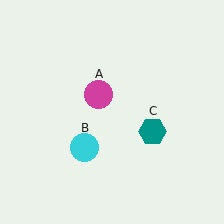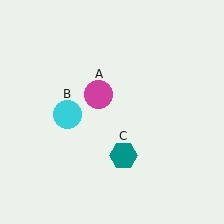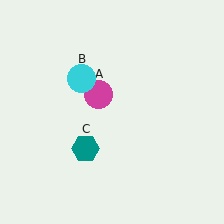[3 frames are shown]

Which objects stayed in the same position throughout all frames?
Magenta circle (object A) remained stationary.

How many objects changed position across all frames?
2 objects changed position: cyan circle (object B), teal hexagon (object C).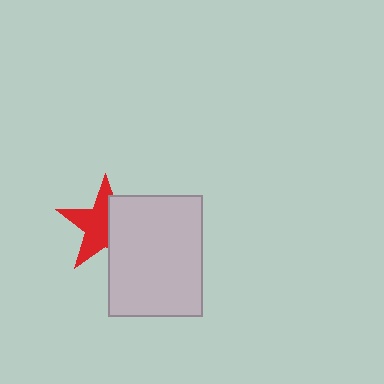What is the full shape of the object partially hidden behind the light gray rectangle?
The partially hidden object is a red star.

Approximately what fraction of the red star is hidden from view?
Roughly 44% of the red star is hidden behind the light gray rectangle.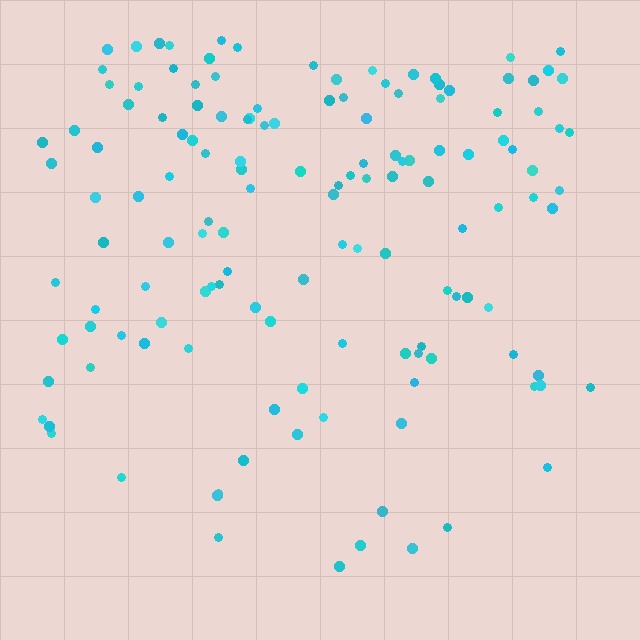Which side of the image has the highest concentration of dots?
The top.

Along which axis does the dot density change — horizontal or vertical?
Vertical.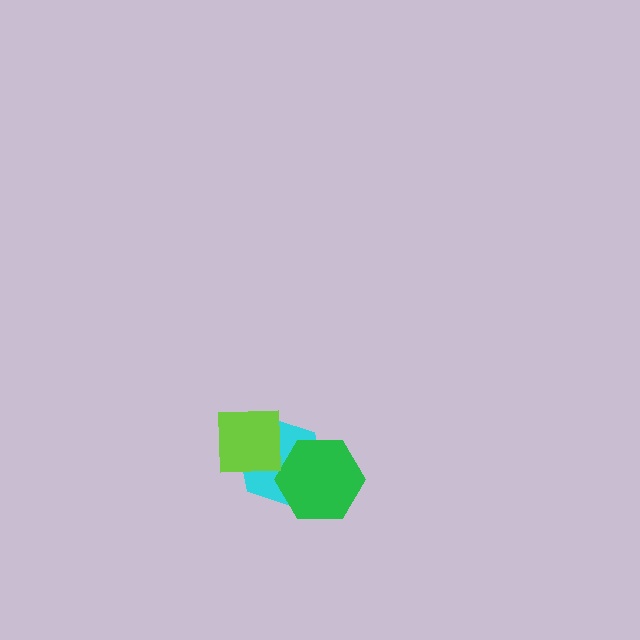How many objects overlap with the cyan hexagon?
2 objects overlap with the cyan hexagon.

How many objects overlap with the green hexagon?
1 object overlaps with the green hexagon.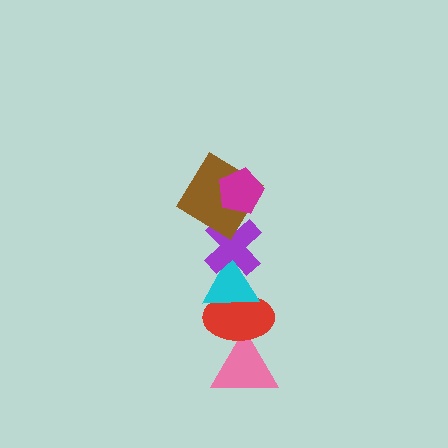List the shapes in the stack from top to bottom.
From top to bottom: the magenta pentagon, the brown diamond, the purple cross, the cyan triangle, the red ellipse, the pink triangle.